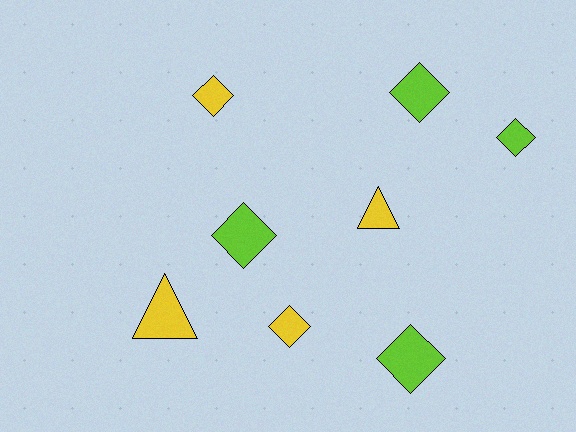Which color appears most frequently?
Yellow, with 4 objects.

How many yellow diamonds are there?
There are 2 yellow diamonds.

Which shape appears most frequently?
Diamond, with 6 objects.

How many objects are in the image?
There are 8 objects.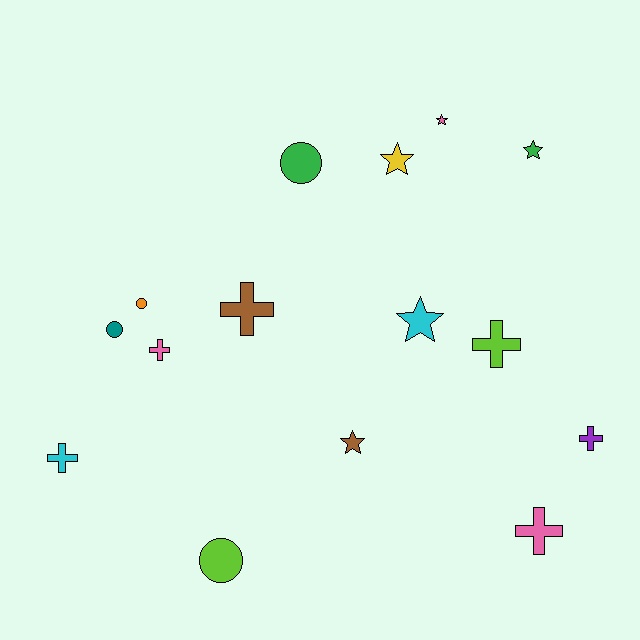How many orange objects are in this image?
There is 1 orange object.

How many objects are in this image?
There are 15 objects.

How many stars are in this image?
There are 5 stars.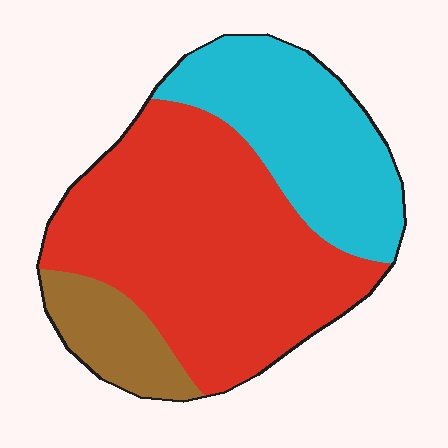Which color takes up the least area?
Brown, at roughly 10%.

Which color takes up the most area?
Red, at roughly 60%.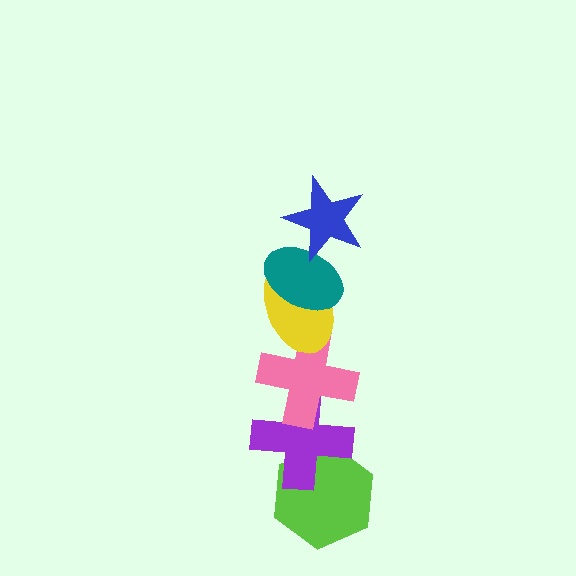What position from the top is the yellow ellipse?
The yellow ellipse is 3rd from the top.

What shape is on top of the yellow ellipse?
The teal ellipse is on top of the yellow ellipse.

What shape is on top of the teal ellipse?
The blue star is on top of the teal ellipse.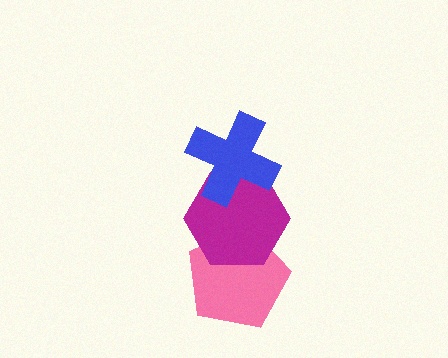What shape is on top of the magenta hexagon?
The blue cross is on top of the magenta hexagon.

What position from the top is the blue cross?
The blue cross is 1st from the top.